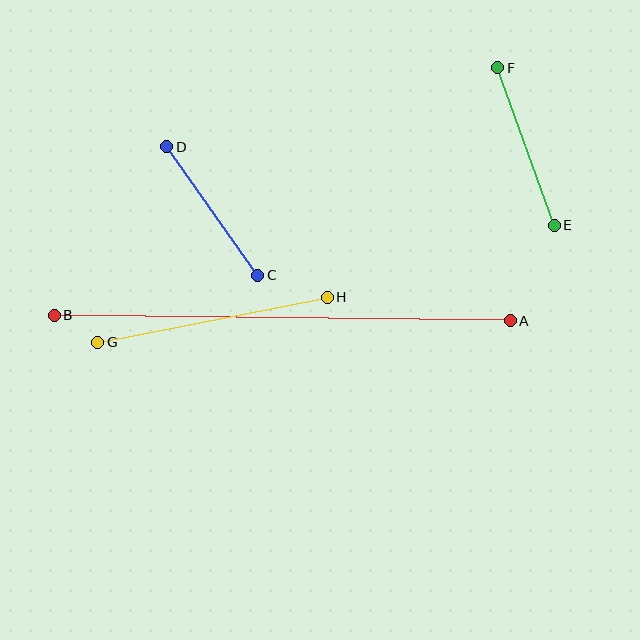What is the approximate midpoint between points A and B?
The midpoint is at approximately (282, 318) pixels.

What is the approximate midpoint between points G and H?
The midpoint is at approximately (213, 320) pixels.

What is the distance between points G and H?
The distance is approximately 233 pixels.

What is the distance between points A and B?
The distance is approximately 456 pixels.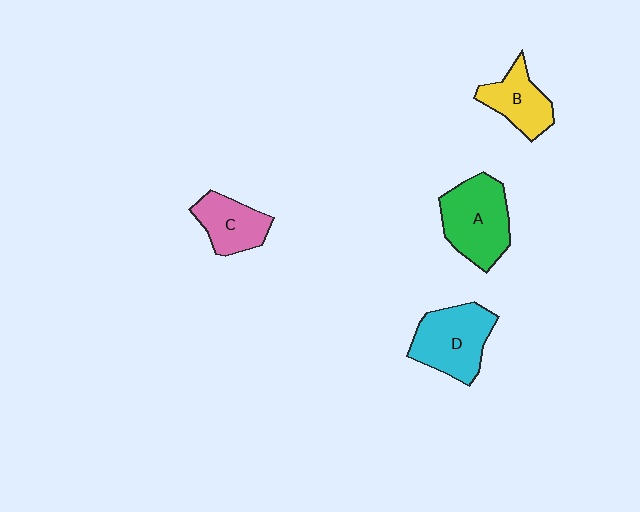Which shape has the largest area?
Shape A (green).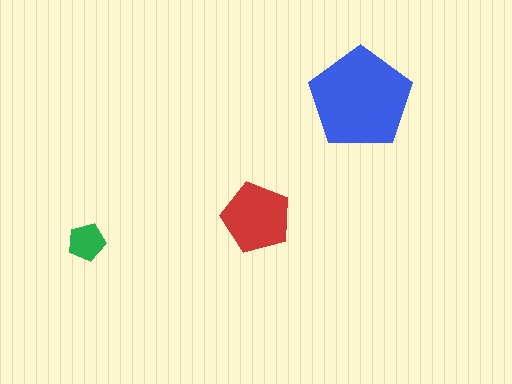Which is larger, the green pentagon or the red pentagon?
The red one.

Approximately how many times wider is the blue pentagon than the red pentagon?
About 1.5 times wider.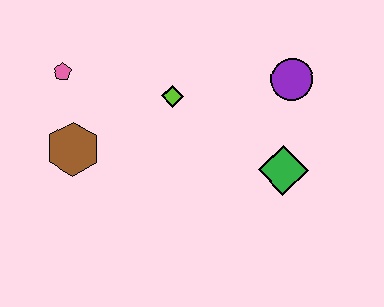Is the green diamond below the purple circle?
Yes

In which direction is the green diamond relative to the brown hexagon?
The green diamond is to the right of the brown hexagon.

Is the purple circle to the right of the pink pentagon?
Yes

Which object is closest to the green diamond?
The purple circle is closest to the green diamond.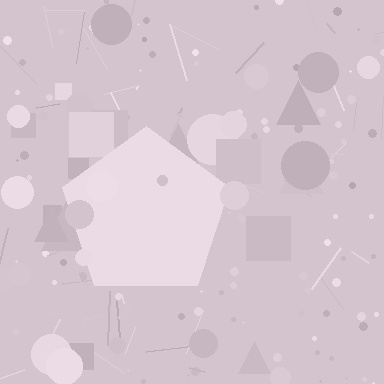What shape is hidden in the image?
A pentagon is hidden in the image.